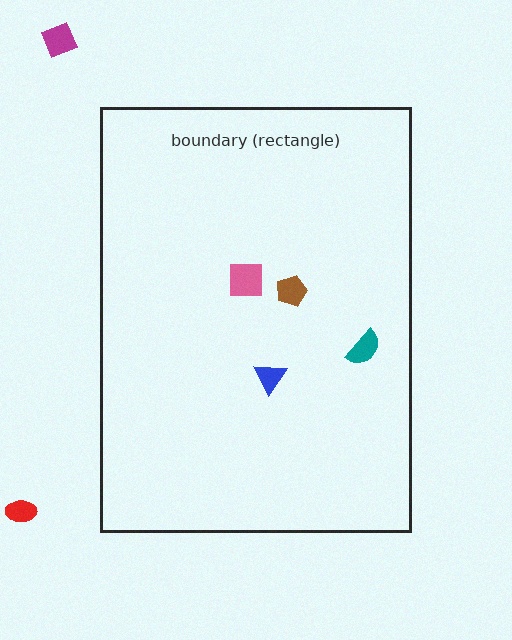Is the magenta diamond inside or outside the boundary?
Outside.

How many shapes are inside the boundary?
4 inside, 2 outside.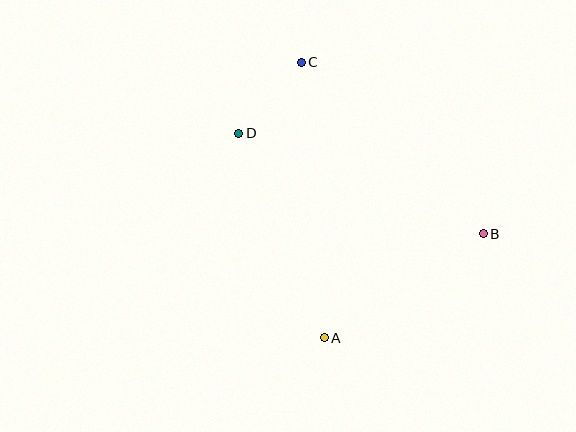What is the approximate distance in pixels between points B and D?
The distance between B and D is approximately 264 pixels.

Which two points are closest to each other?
Points C and D are closest to each other.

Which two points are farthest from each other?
Points A and C are farthest from each other.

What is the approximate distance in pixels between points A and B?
The distance between A and B is approximately 190 pixels.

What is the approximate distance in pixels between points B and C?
The distance between B and C is approximately 250 pixels.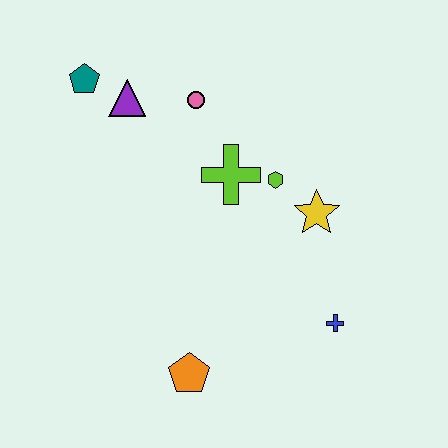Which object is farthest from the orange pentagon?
The teal pentagon is farthest from the orange pentagon.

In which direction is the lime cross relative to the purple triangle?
The lime cross is to the right of the purple triangle.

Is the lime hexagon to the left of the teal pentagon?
No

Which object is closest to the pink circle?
The purple triangle is closest to the pink circle.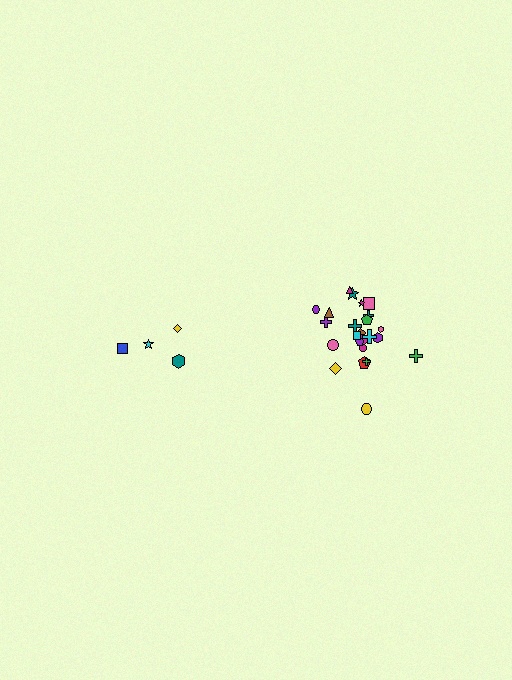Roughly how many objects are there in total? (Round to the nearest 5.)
Roughly 30 objects in total.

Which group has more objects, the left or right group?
The right group.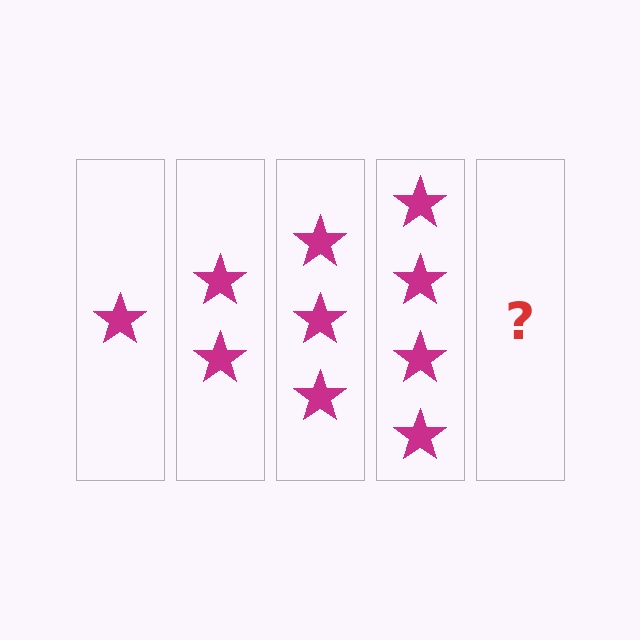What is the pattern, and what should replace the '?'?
The pattern is that each step adds one more star. The '?' should be 5 stars.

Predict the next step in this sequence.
The next step is 5 stars.